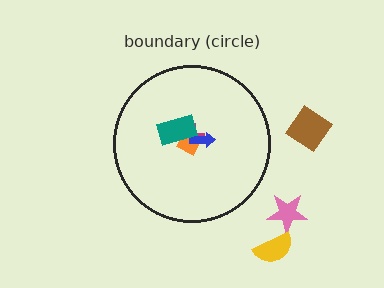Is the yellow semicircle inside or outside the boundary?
Outside.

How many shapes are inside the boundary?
4 inside, 3 outside.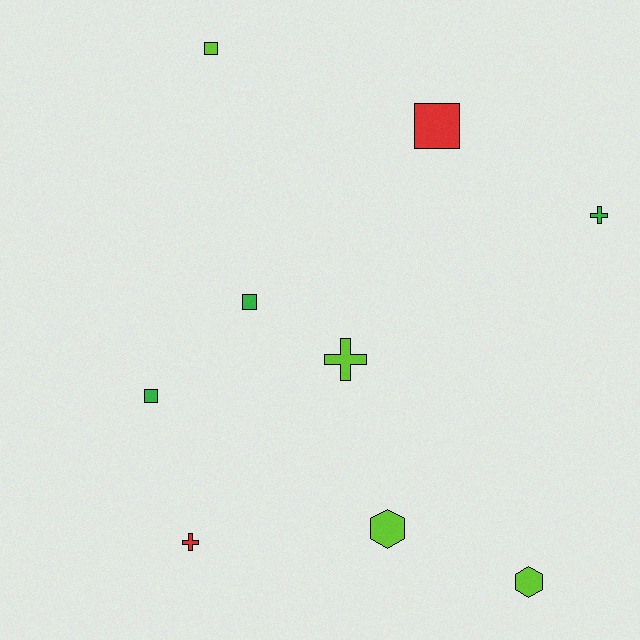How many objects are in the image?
There are 9 objects.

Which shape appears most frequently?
Square, with 4 objects.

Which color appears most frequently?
Lime, with 4 objects.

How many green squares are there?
There are 2 green squares.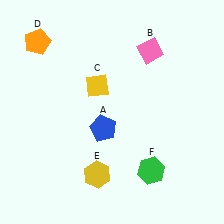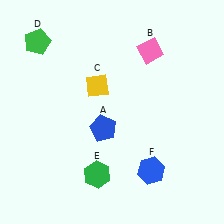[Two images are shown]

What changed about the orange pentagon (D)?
In Image 1, D is orange. In Image 2, it changed to green.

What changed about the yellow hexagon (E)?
In Image 1, E is yellow. In Image 2, it changed to green.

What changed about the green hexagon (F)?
In Image 1, F is green. In Image 2, it changed to blue.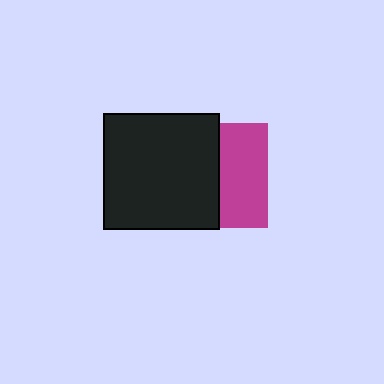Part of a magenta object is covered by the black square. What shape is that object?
It is a square.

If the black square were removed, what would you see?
You would see the complete magenta square.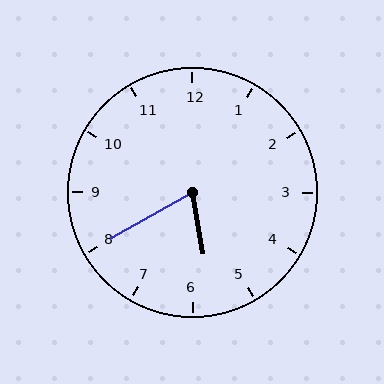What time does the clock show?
5:40.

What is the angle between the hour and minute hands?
Approximately 70 degrees.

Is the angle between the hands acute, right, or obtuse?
It is acute.